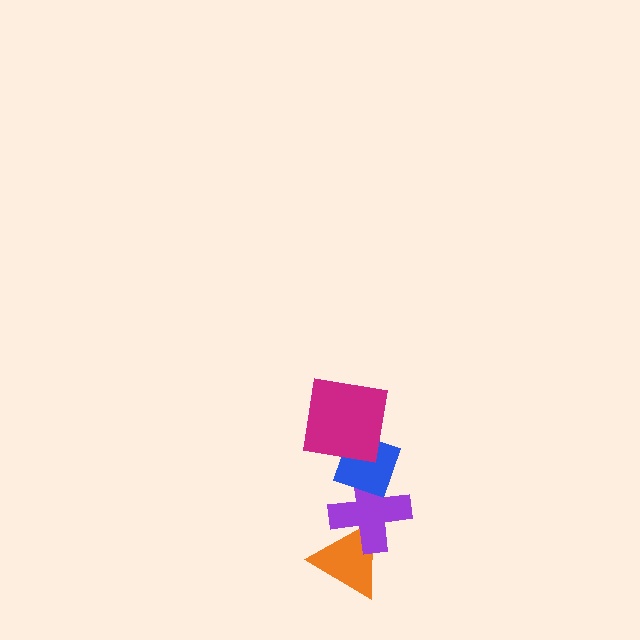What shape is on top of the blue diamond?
The magenta square is on top of the blue diamond.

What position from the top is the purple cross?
The purple cross is 3rd from the top.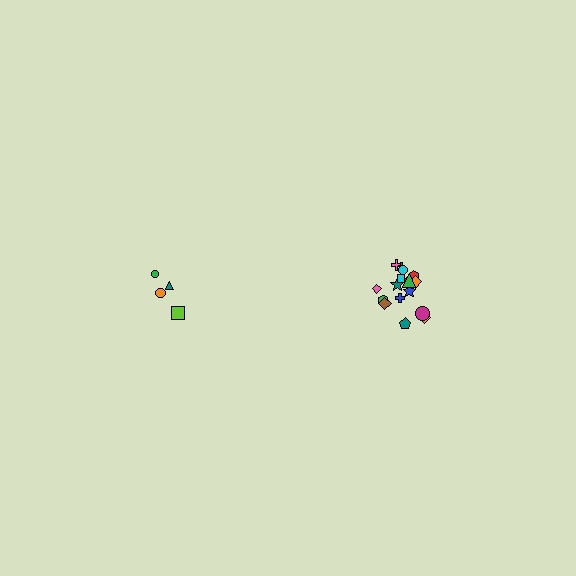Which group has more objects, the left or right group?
The right group.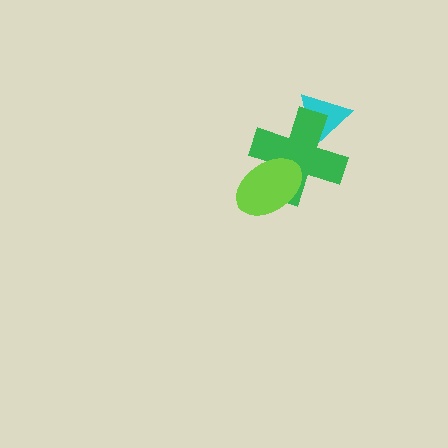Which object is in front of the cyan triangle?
The green cross is in front of the cyan triangle.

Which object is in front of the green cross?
The lime ellipse is in front of the green cross.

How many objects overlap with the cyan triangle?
1 object overlaps with the cyan triangle.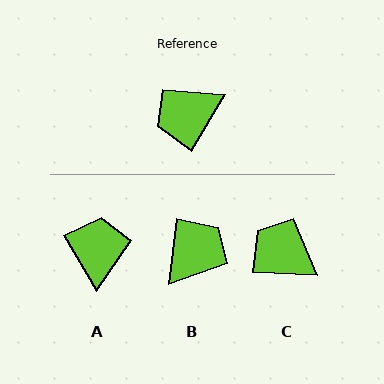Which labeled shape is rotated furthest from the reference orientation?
B, about 156 degrees away.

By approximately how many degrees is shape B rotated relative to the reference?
Approximately 156 degrees clockwise.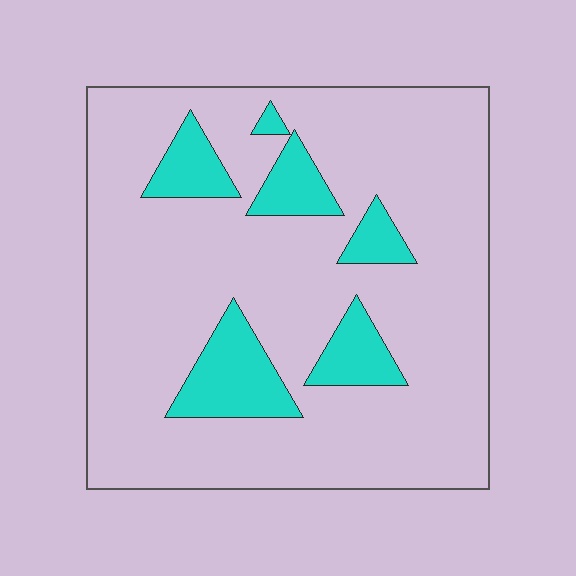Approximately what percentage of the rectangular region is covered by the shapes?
Approximately 15%.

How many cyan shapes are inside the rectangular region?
6.